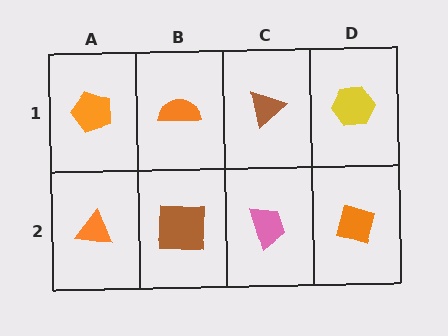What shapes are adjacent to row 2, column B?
An orange semicircle (row 1, column B), an orange triangle (row 2, column A), a pink trapezoid (row 2, column C).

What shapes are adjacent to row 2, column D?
A yellow hexagon (row 1, column D), a pink trapezoid (row 2, column C).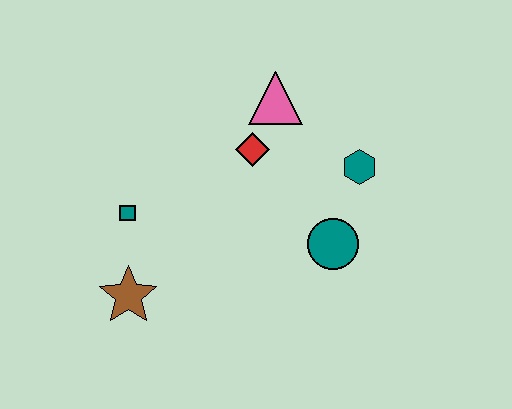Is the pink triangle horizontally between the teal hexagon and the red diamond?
Yes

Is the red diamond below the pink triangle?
Yes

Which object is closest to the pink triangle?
The red diamond is closest to the pink triangle.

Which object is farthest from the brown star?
The teal hexagon is farthest from the brown star.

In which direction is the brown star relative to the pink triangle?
The brown star is below the pink triangle.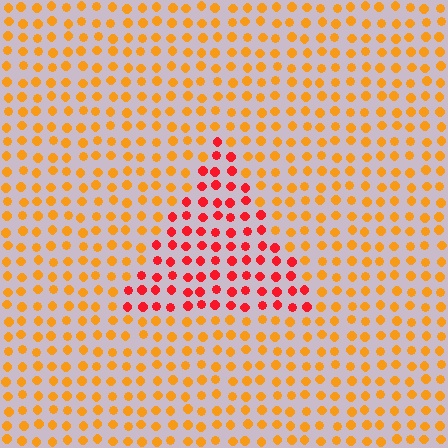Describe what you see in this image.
The image is filled with small orange elements in a uniform arrangement. A triangle-shaped region is visible where the elements are tinted to a slightly different hue, forming a subtle color boundary.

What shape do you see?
I see a triangle.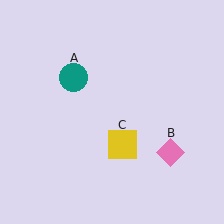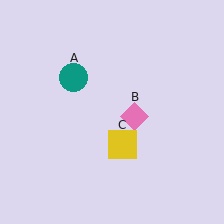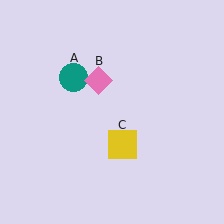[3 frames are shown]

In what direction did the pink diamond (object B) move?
The pink diamond (object B) moved up and to the left.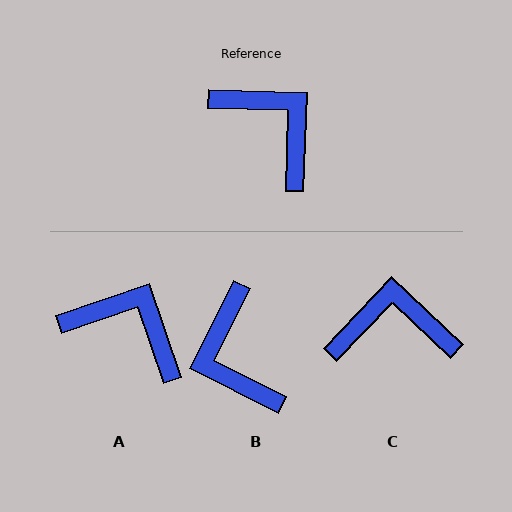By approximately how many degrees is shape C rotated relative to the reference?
Approximately 48 degrees counter-clockwise.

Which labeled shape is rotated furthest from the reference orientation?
B, about 155 degrees away.